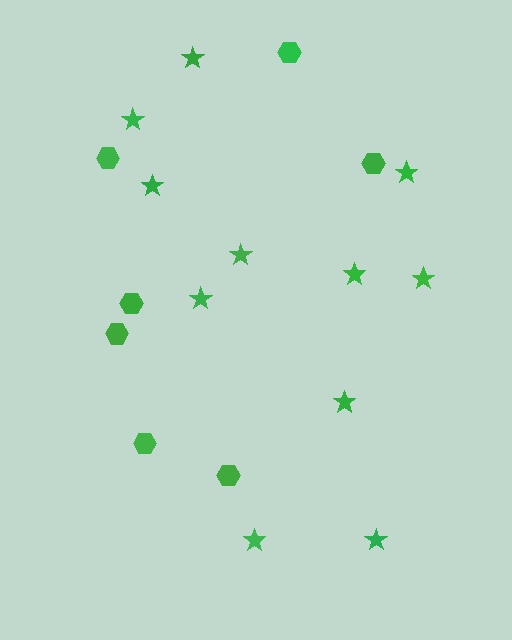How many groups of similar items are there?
There are 2 groups: one group of hexagons (7) and one group of stars (11).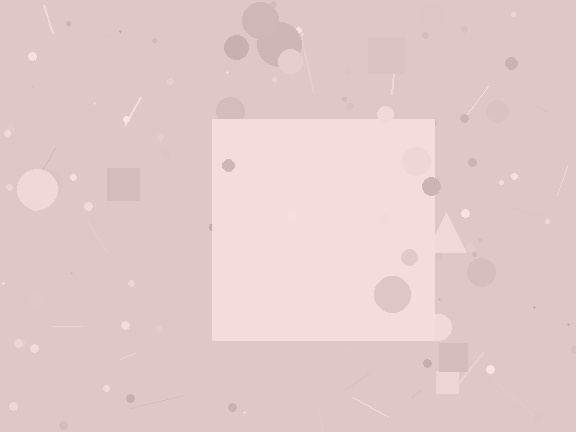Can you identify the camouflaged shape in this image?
The camouflaged shape is a square.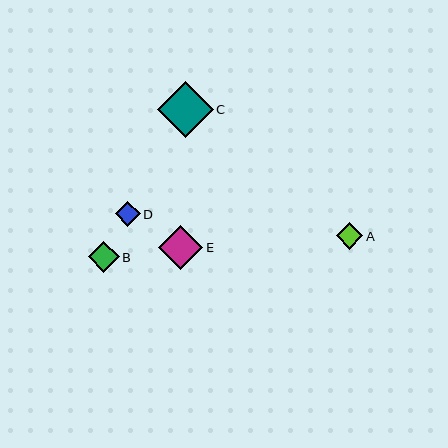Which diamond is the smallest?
Diamond D is the smallest with a size of approximately 25 pixels.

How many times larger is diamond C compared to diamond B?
Diamond C is approximately 1.8 times the size of diamond B.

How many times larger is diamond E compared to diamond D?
Diamond E is approximately 1.8 times the size of diamond D.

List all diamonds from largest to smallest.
From largest to smallest: C, E, B, A, D.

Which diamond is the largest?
Diamond C is the largest with a size of approximately 56 pixels.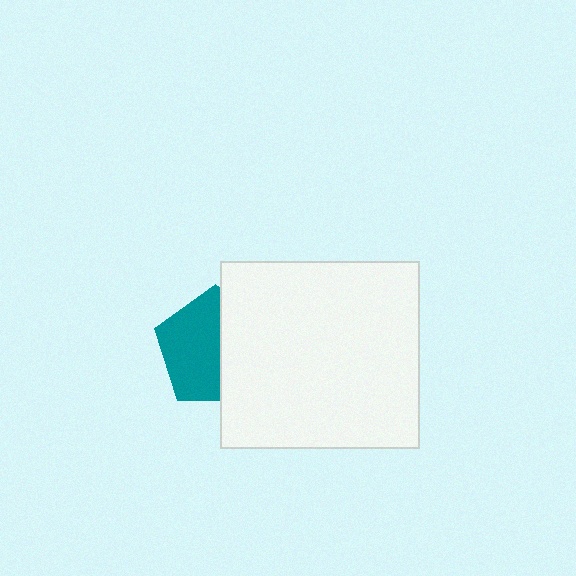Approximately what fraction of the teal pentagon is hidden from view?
Roughly 45% of the teal pentagon is hidden behind the white rectangle.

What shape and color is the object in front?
The object in front is a white rectangle.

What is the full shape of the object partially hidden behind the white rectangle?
The partially hidden object is a teal pentagon.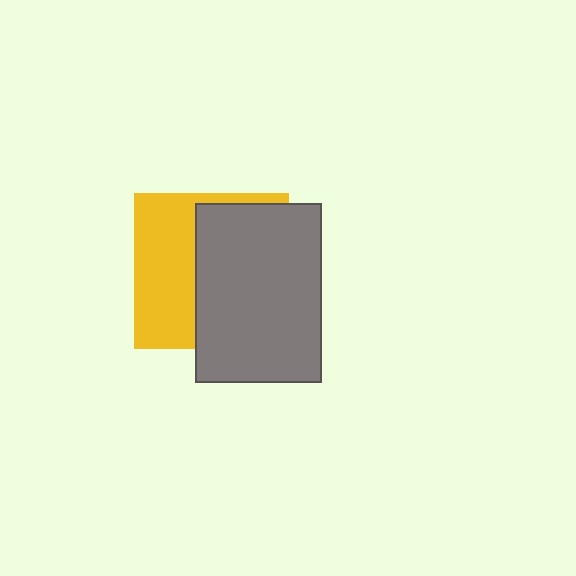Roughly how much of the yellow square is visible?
A small part of it is visible (roughly 44%).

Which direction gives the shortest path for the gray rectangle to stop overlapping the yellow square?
Moving right gives the shortest separation.